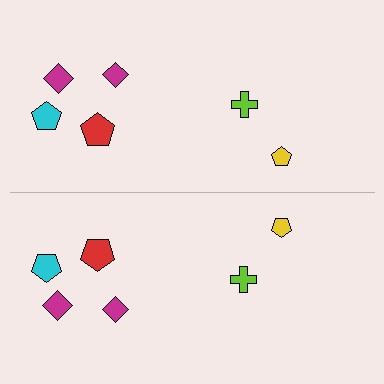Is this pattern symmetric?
Yes, this pattern has bilateral (reflection) symmetry.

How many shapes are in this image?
There are 12 shapes in this image.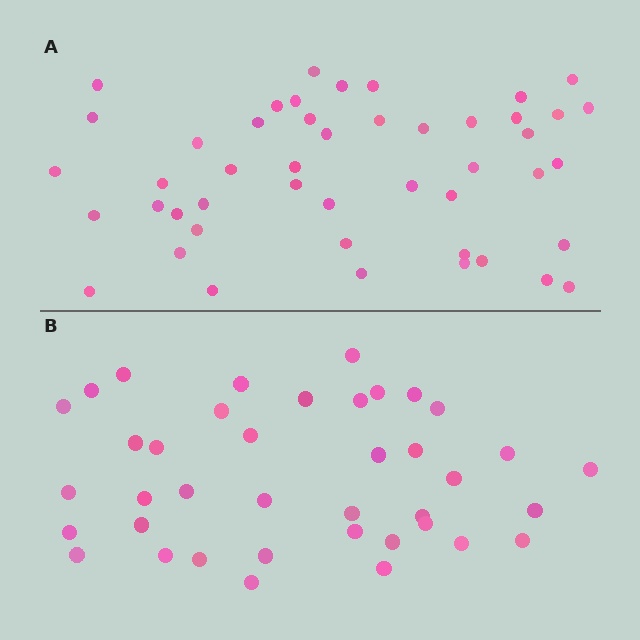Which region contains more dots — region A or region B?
Region A (the top region) has more dots.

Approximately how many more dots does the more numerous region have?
Region A has roughly 8 or so more dots than region B.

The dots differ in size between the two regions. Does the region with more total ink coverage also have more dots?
No. Region B has more total ink coverage because its dots are larger, but region A actually contains more individual dots. Total area can be misleading — the number of items is what matters here.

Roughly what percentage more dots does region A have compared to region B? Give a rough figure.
About 20% more.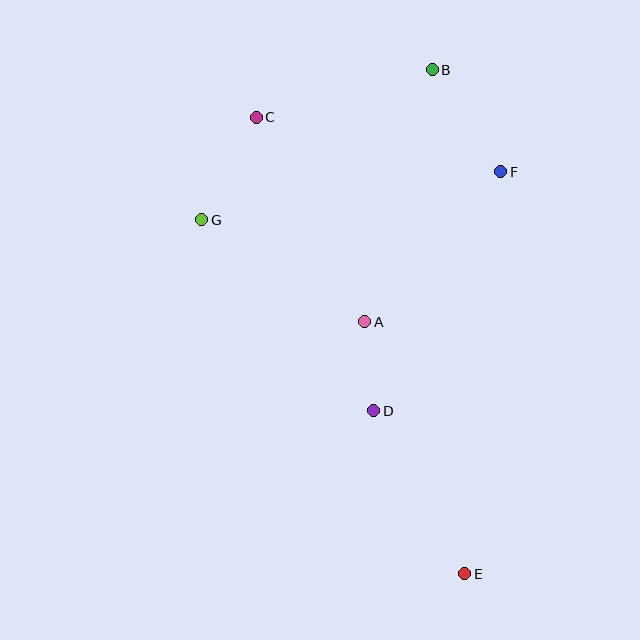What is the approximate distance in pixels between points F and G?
The distance between F and G is approximately 303 pixels.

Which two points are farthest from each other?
Points B and E are farthest from each other.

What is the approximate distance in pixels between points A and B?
The distance between A and B is approximately 261 pixels.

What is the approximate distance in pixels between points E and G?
The distance between E and G is approximately 441 pixels.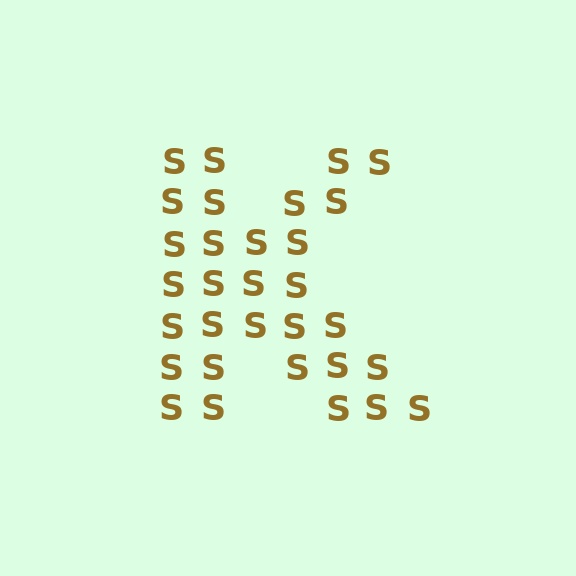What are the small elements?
The small elements are letter S's.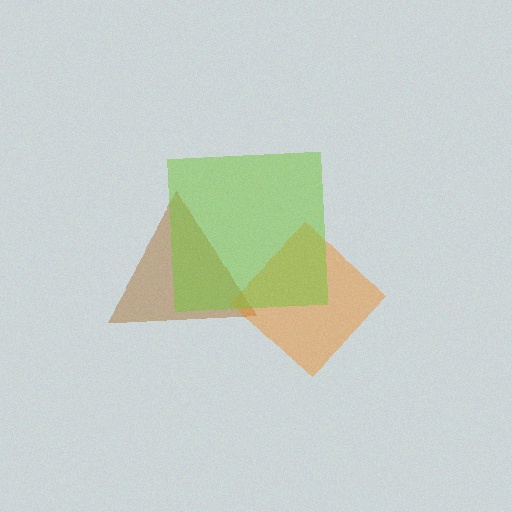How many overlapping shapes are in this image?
There are 3 overlapping shapes in the image.